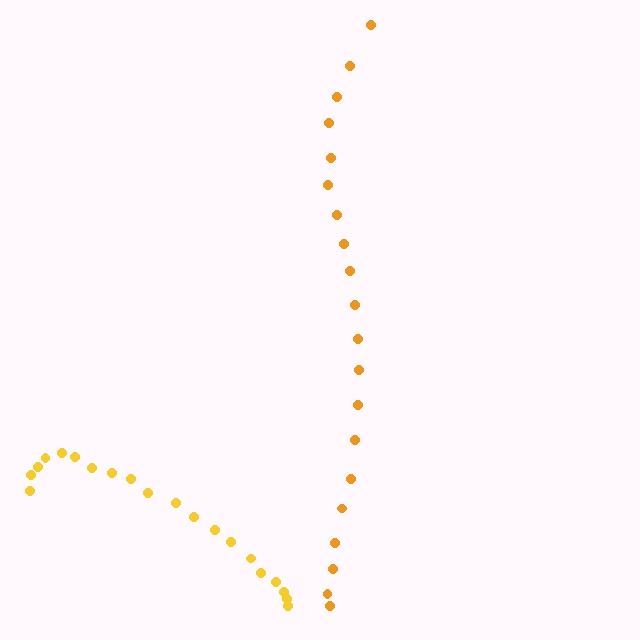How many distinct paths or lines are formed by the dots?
There are 2 distinct paths.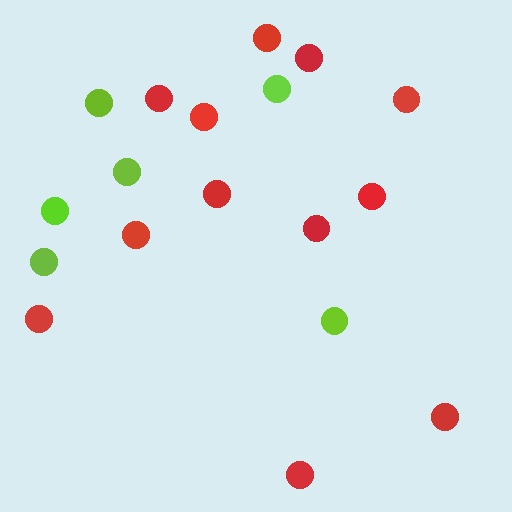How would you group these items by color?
There are 2 groups: one group of red circles (12) and one group of lime circles (6).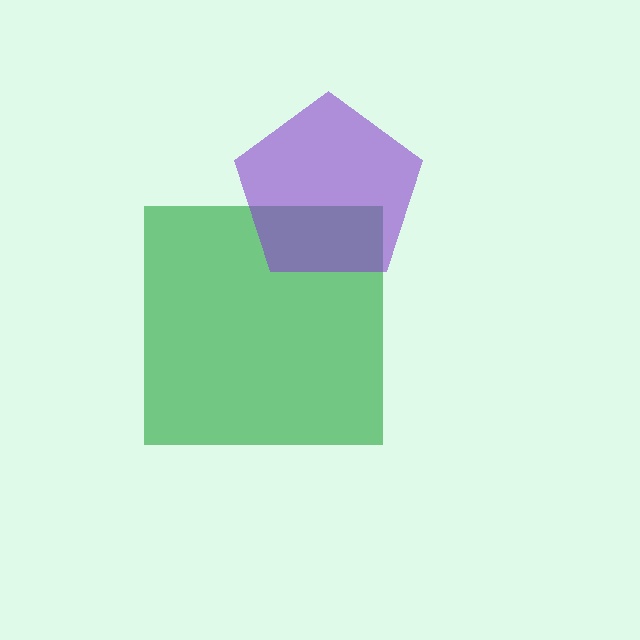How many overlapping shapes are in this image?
There are 2 overlapping shapes in the image.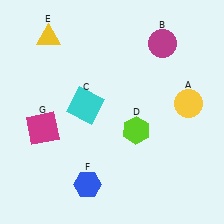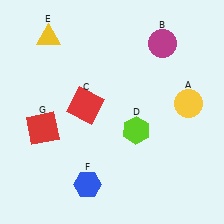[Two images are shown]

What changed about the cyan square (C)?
In Image 1, C is cyan. In Image 2, it changed to red.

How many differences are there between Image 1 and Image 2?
There are 2 differences between the two images.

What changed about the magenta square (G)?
In Image 1, G is magenta. In Image 2, it changed to red.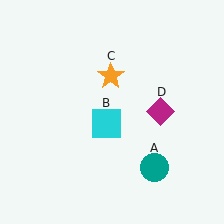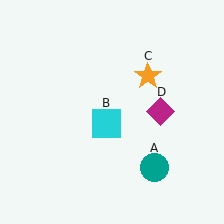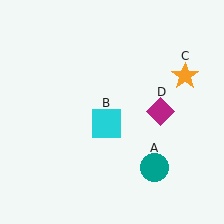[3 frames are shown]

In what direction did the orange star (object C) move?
The orange star (object C) moved right.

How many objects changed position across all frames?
1 object changed position: orange star (object C).